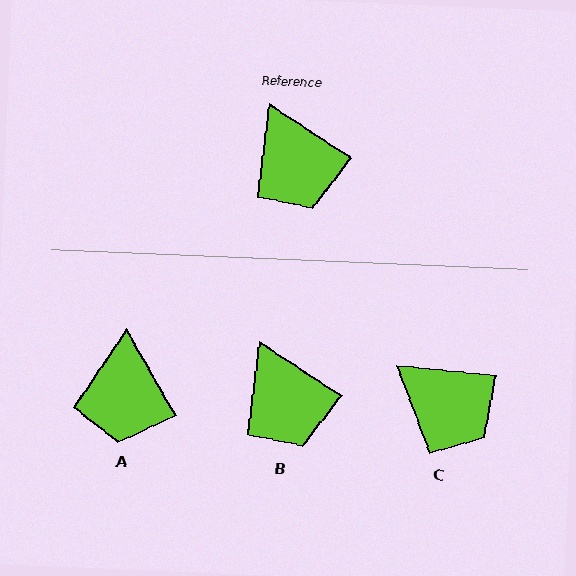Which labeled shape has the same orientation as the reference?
B.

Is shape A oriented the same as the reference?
No, it is off by about 27 degrees.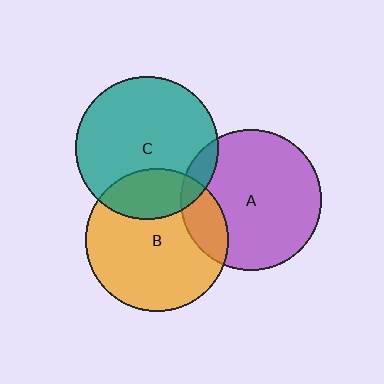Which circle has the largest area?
Circle B (orange).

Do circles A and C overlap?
Yes.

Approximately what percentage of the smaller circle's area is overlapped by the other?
Approximately 10%.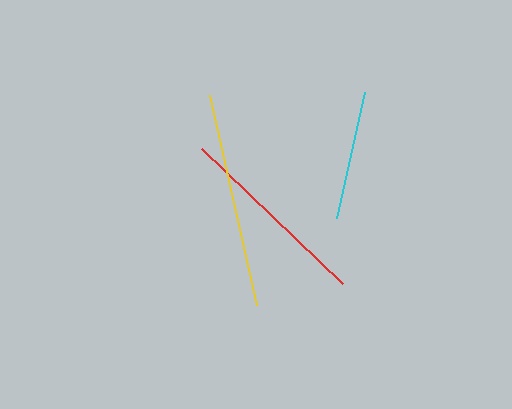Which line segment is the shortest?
The cyan line is the shortest at approximately 128 pixels.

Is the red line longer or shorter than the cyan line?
The red line is longer than the cyan line.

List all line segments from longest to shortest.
From longest to shortest: yellow, red, cyan.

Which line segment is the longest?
The yellow line is the longest at approximately 214 pixels.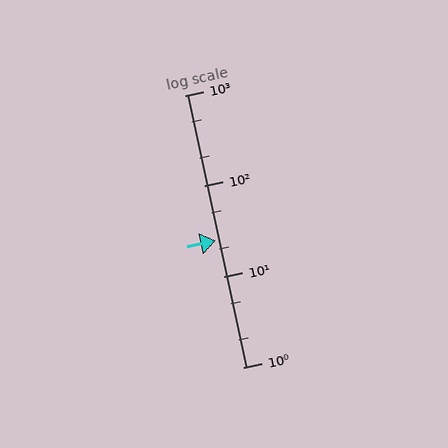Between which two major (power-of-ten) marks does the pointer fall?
The pointer is between 10 and 100.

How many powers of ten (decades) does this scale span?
The scale spans 3 decades, from 1 to 1000.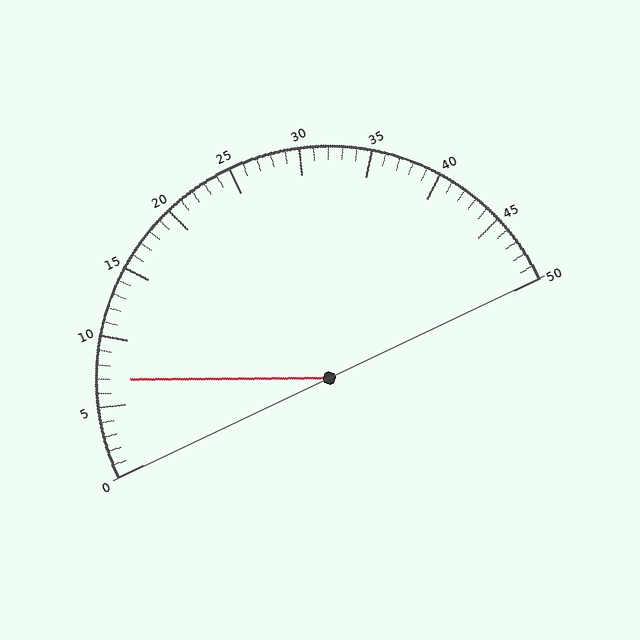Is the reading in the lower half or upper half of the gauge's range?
The reading is in the lower half of the range (0 to 50).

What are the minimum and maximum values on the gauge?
The gauge ranges from 0 to 50.